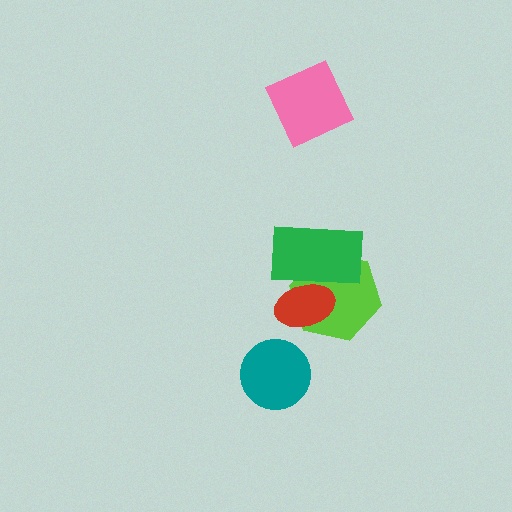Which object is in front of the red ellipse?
The green rectangle is in front of the red ellipse.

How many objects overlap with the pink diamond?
0 objects overlap with the pink diamond.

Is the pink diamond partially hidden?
No, no other shape covers it.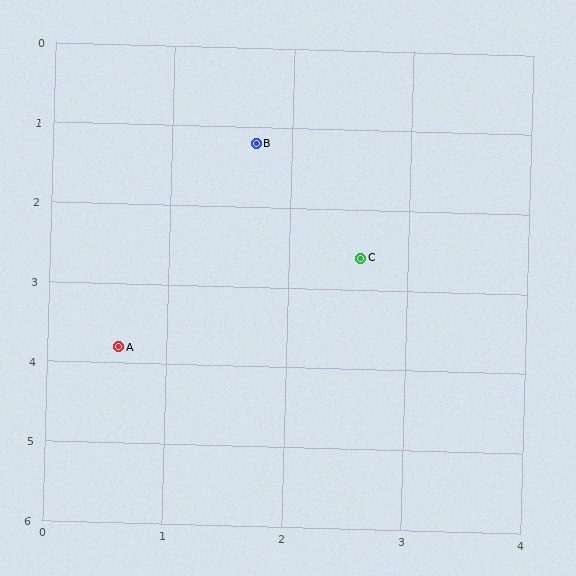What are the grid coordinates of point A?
Point A is at approximately (0.6, 3.8).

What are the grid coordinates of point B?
Point B is at approximately (1.7, 1.2).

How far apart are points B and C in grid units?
Points B and C are about 1.7 grid units apart.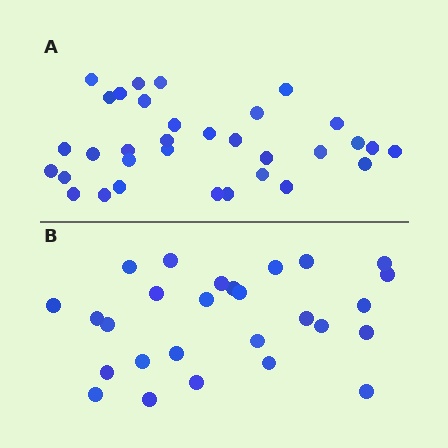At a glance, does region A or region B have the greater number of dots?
Region A (the top region) has more dots.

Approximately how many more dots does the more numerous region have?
Region A has about 6 more dots than region B.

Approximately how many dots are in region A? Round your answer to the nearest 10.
About 30 dots. (The exact count is 33, which rounds to 30.)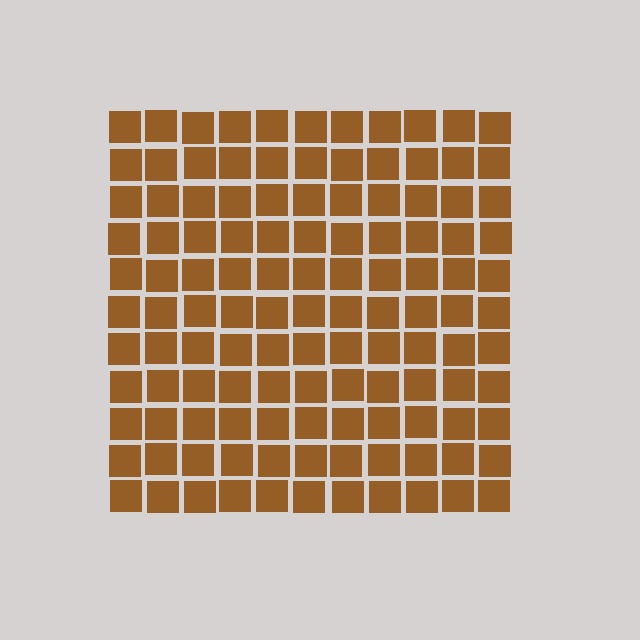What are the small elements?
The small elements are squares.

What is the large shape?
The large shape is a square.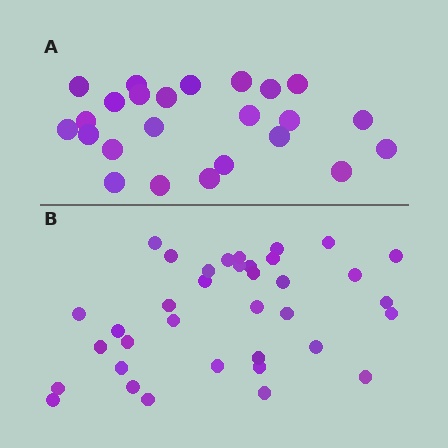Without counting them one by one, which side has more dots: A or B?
Region B (the bottom region) has more dots.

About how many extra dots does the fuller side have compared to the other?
Region B has roughly 12 or so more dots than region A.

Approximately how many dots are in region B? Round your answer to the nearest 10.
About 40 dots. (The exact count is 36, which rounds to 40.)